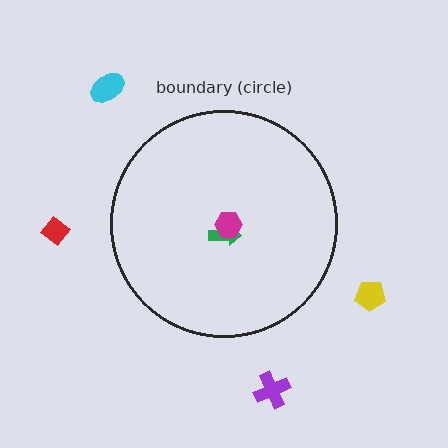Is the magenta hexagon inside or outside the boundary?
Inside.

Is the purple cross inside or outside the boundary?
Outside.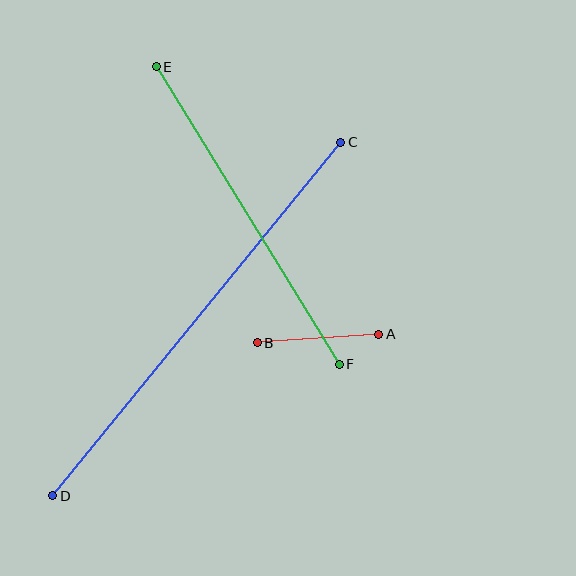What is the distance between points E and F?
The distance is approximately 349 pixels.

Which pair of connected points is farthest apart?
Points C and D are farthest apart.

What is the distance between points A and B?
The distance is approximately 122 pixels.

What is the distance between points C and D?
The distance is approximately 456 pixels.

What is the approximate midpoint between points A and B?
The midpoint is at approximately (318, 339) pixels.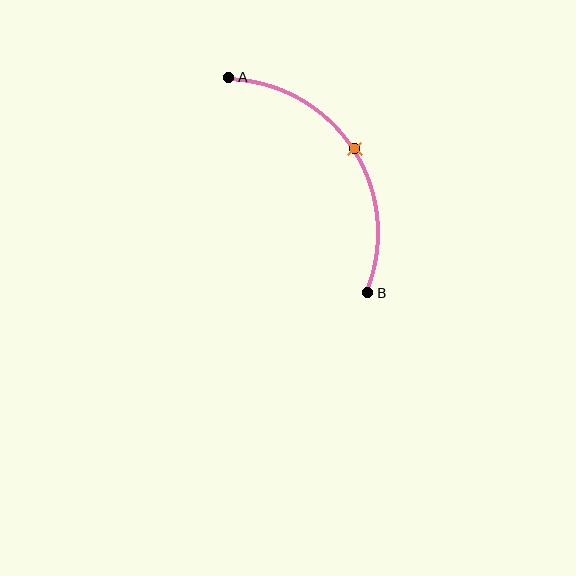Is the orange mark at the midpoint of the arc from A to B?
Yes. The orange mark lies on the arc at equal arc-length from both A and B — it is the arc midpoint.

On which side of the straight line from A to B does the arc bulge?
The arc bulges to the right of the straight line connecting A and B.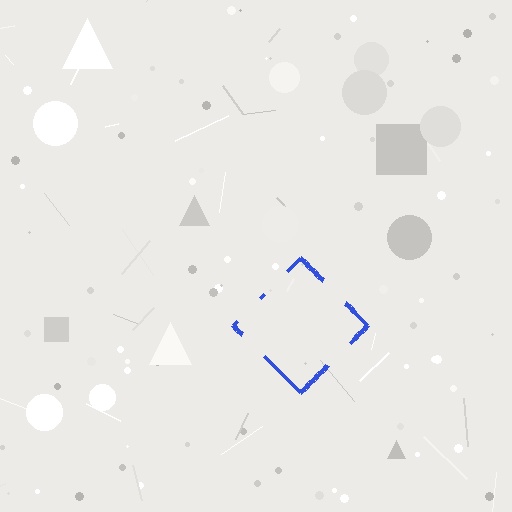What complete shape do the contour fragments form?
The contour fragments form a diamond.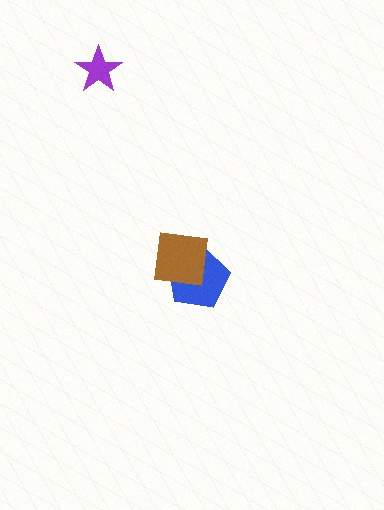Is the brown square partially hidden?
No, no other shape covers it.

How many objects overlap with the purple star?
0 objects overlap with the purple star.